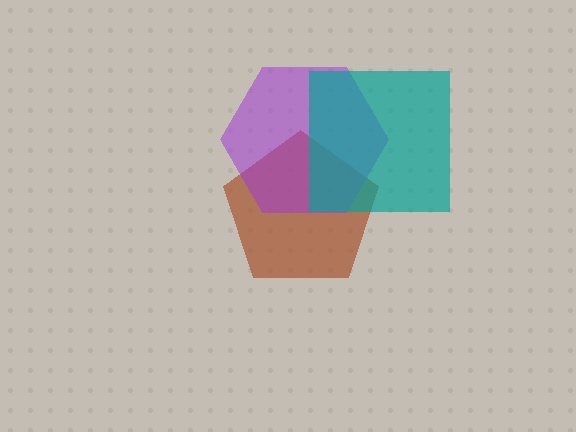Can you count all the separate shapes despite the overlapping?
Yes, there are 3 separate shapes.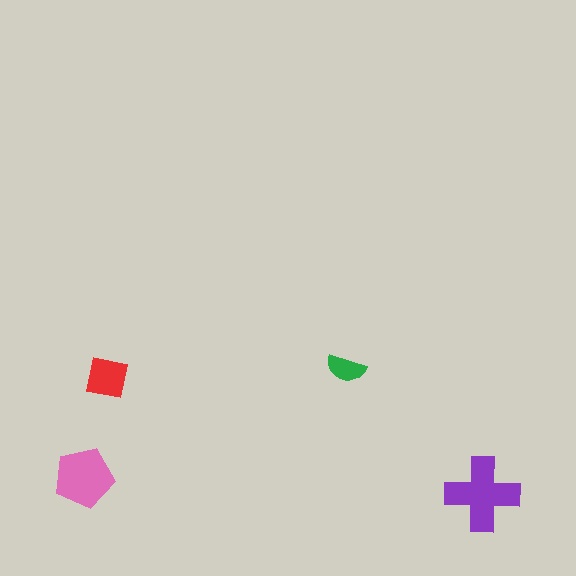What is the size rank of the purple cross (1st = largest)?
1st.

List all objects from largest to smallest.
The purple cross, the pink pentagon, the red square, the green semicircle.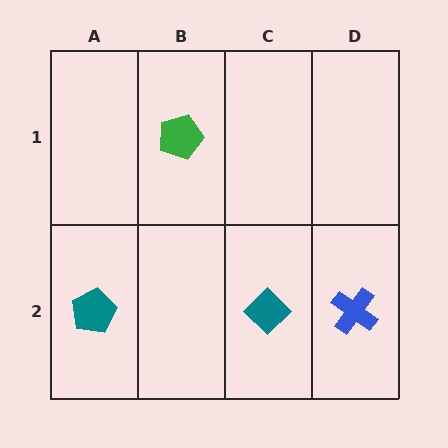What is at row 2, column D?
A blue cross.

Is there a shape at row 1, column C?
No, that cell is empty.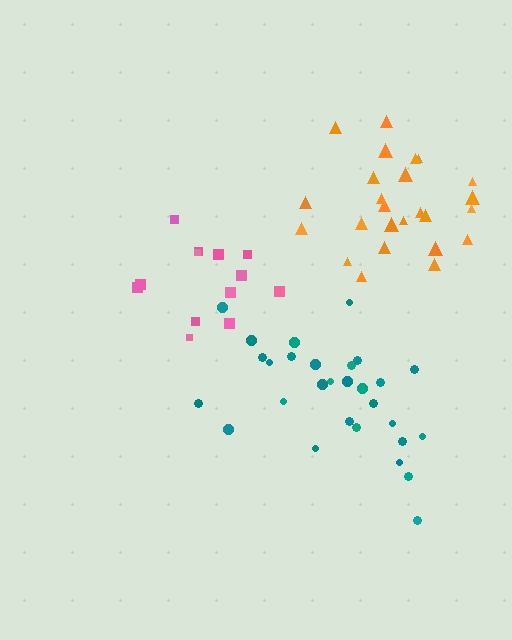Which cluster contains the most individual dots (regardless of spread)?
Teal (29).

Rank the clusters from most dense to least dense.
orange, pink, teal.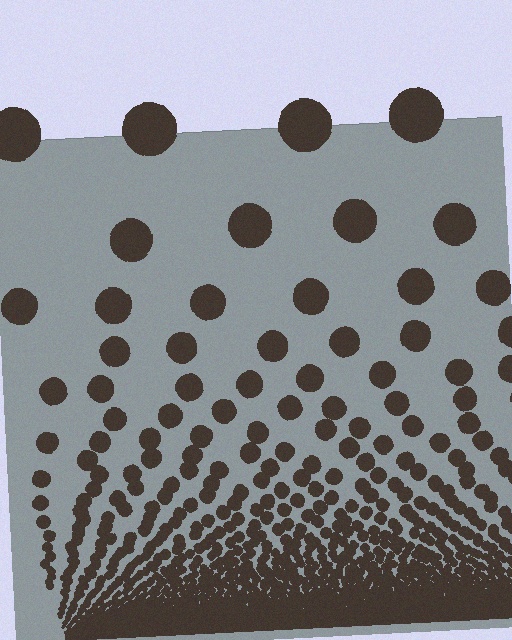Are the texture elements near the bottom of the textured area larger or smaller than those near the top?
Smaller. The gradient is inverted — elements near the bottom are smaller and denser.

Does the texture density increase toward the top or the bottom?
Density increases toward the bottom.